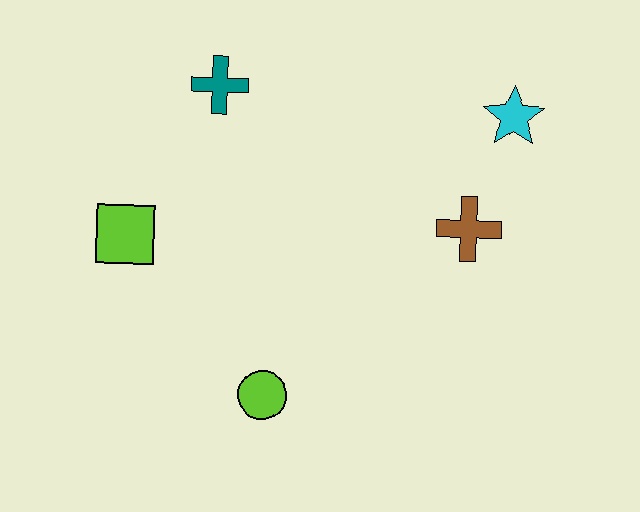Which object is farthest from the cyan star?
The lime square is farthest from the cyan star.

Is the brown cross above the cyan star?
No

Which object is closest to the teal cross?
The lime square is closest to the teal cross.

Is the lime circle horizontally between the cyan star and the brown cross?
No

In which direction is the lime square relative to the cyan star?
The lime square is to the left of the cyan star.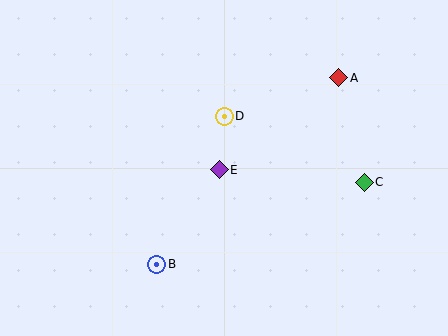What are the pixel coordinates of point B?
Point B is at (157, 265).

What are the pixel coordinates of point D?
Point D is at (224, 116).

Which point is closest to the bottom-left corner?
Point B is closest to the bottom-left corner.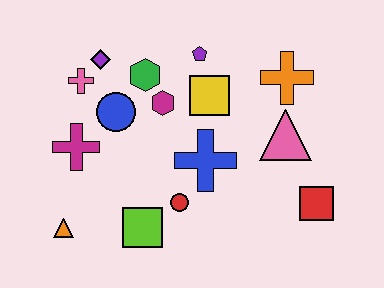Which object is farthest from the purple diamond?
The red square is farthest from the purple diamond.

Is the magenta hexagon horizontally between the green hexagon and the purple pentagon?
Yes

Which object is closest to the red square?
The pink triangle is closest to the red square.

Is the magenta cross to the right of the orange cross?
No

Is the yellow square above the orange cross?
No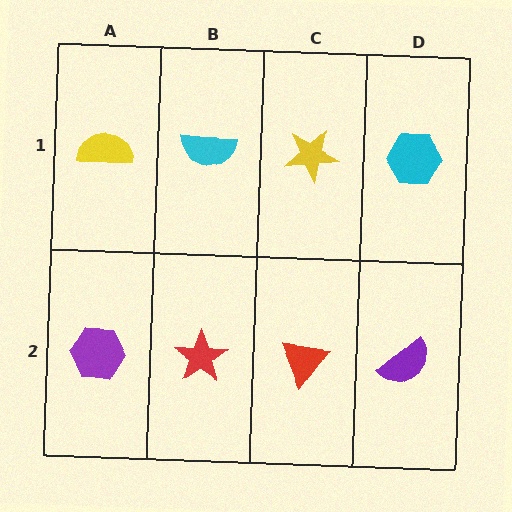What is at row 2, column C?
A red triangle.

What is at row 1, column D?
A cyan hexagon.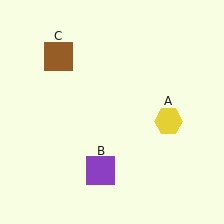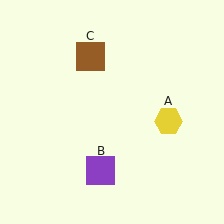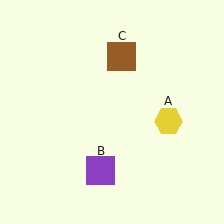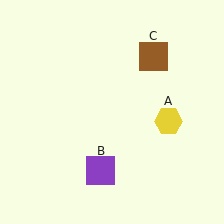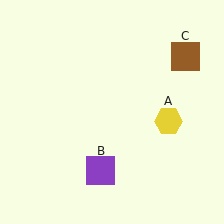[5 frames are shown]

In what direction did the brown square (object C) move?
The brown square (object C) moved right.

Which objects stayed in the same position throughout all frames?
Yellow hexagon (object A) and purple square (object B) remained stationary.